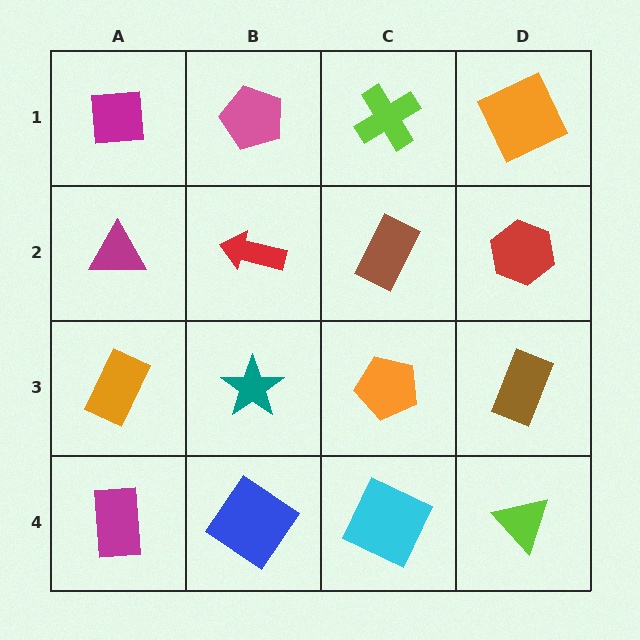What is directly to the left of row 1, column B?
A magenta square.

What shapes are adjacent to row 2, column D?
An orange square (row 1, column D), a brown rectangle (row 3, column D), a brown rectangle (row 2, column C).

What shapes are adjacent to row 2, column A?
A magenta square (row 1, column A), an orange rectangle (row 3, column A), a red arrow (row 2, column B).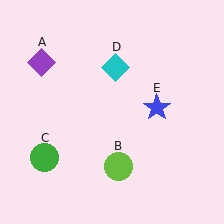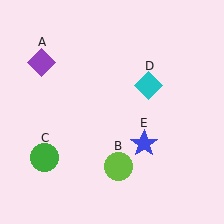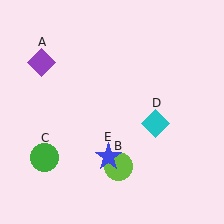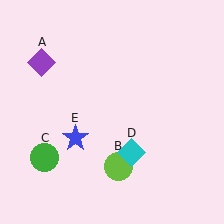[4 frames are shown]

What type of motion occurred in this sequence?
The cyan diamond (object D), blue star (object E) rotated clockwise around the center of the scene.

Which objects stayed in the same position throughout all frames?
Purple diamond (object A) and lime circle (object B) and green circle (object C) remained stationary.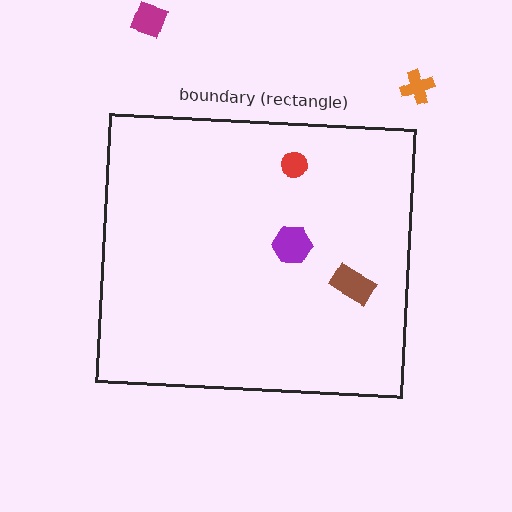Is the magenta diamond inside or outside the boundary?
Outside.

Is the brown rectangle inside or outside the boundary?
Inside.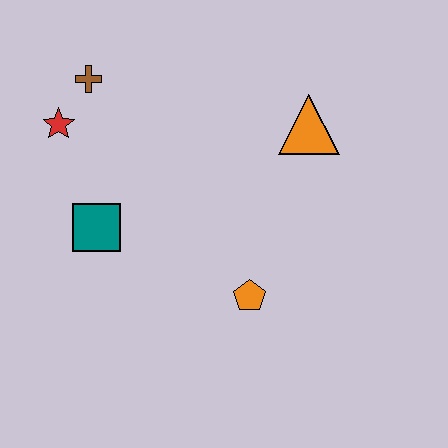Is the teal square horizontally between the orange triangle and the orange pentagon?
No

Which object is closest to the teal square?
The red star is closest to the teal square.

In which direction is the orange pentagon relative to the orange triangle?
The orange pentagon is below the orange triangle.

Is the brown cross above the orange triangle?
Yes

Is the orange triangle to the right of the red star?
Yes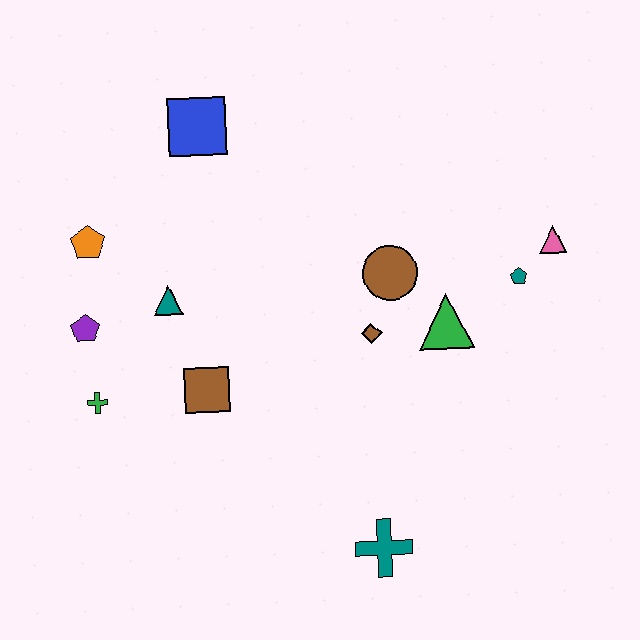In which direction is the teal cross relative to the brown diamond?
The teal cross is below the brown diamond.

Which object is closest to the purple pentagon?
The green cross is closest to the purple pentagon.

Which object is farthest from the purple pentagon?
The pink triangle is farthest from the purple pentagon.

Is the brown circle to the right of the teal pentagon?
No